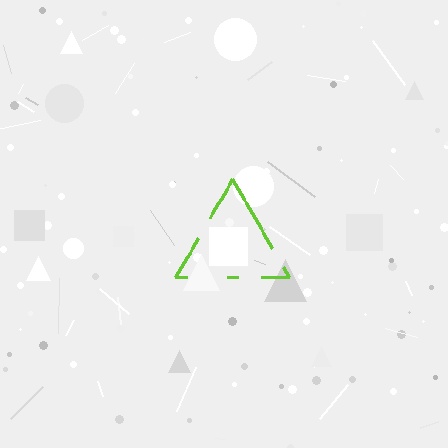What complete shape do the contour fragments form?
The contour fragments form a triangle.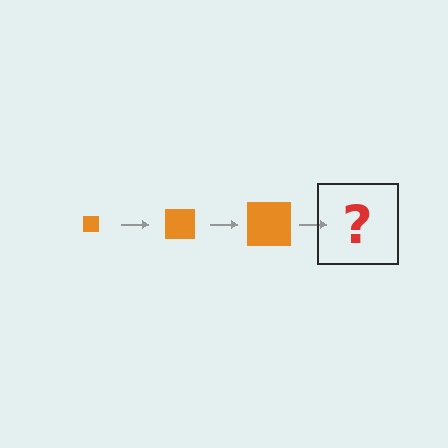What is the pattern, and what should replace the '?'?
The pattern is that the square gets progressively larger each step. The '?' should be an orange square, larger than the previous one.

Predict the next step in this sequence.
The next step is an orange square, larger than the previous one.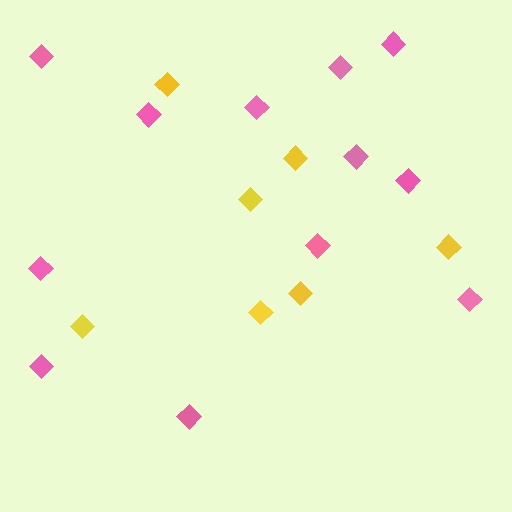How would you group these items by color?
There are 2 groups: one group of pink diamonds (12) and one group of yellow diamonds (7).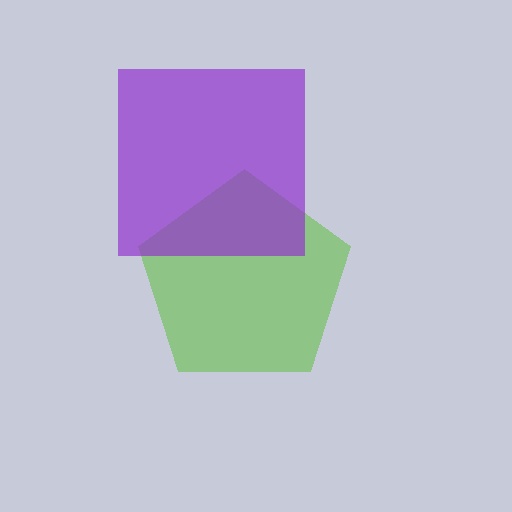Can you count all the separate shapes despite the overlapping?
Yes, there are 2 separate shapes.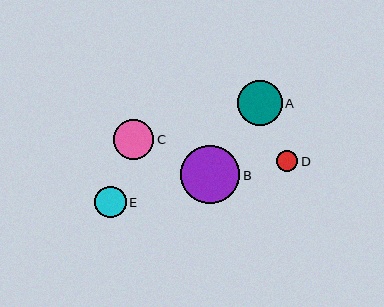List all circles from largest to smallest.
From largest to smallest: B, A, C, E, D.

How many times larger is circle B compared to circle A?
Circle B is approximately 1.3 times the size of circle A.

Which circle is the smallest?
Circle D is the smallest with a size of approximately 21 pixels.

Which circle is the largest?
Circle B is the largest with a size of approximately 59 pixels.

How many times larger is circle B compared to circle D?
Circle B is approximately 2.8 times the size of circle D.